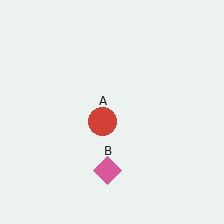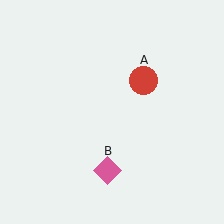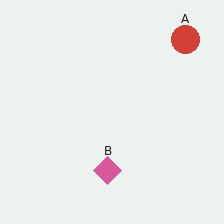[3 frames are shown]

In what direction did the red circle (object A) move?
The red circle (object A) moved up and to the right.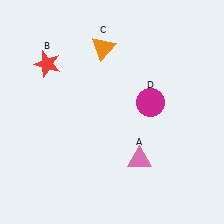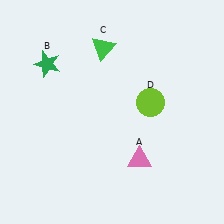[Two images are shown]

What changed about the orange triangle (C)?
In Image 1, C is orange. In Image 2, it changed to green.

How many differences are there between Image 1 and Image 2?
There are 3 differences between the two images.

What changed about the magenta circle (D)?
In Image 1, D is magenta. In Image 2, it changed to lime.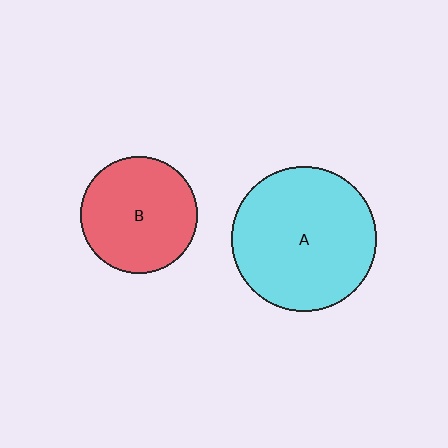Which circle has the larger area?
Circle A (cyan).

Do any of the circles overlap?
No, none of the circles overlap.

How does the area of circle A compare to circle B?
Approximately 1.5 times.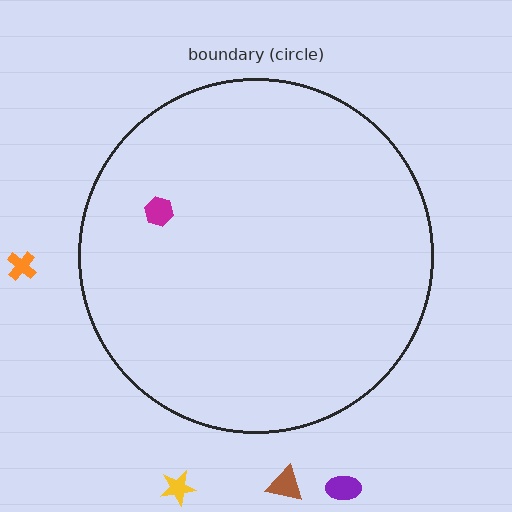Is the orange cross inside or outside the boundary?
Outside.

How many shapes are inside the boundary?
1 inside, 4 outside.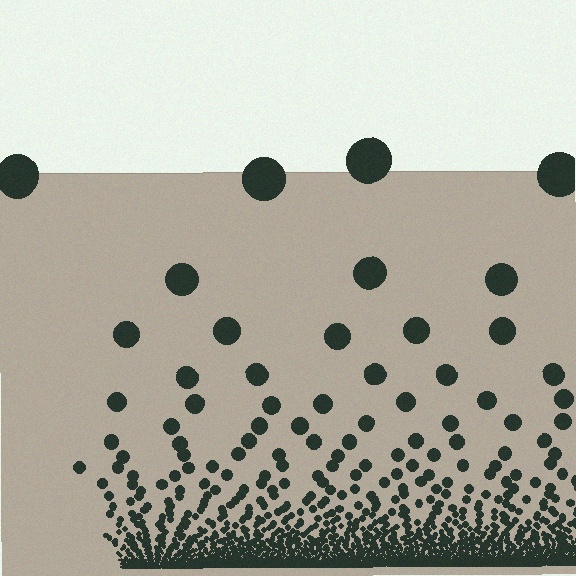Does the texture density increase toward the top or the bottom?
Density increases toward the bottom.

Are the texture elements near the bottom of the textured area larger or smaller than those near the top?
Smaller. The gradient is inverted — elements near the bottom are smaller and denser.